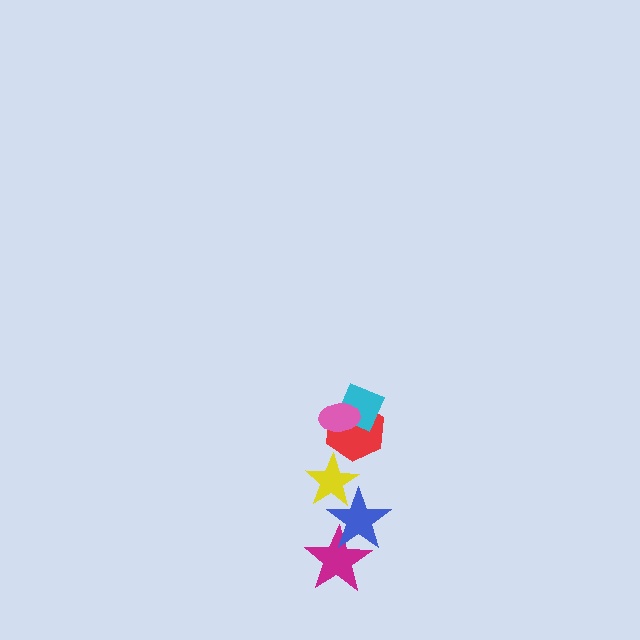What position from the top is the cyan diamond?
The cyan diamond is 2nd from the top.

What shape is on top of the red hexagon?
The cyan diamond is on top of the red hexagon.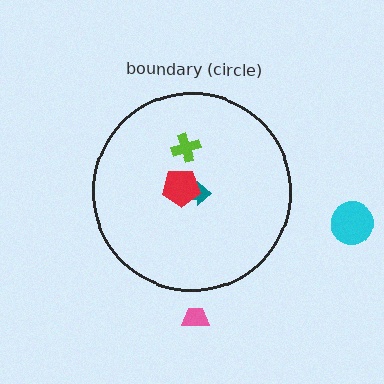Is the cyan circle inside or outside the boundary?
Outside.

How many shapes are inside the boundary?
3 inside, 2 outside.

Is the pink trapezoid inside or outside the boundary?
Outside.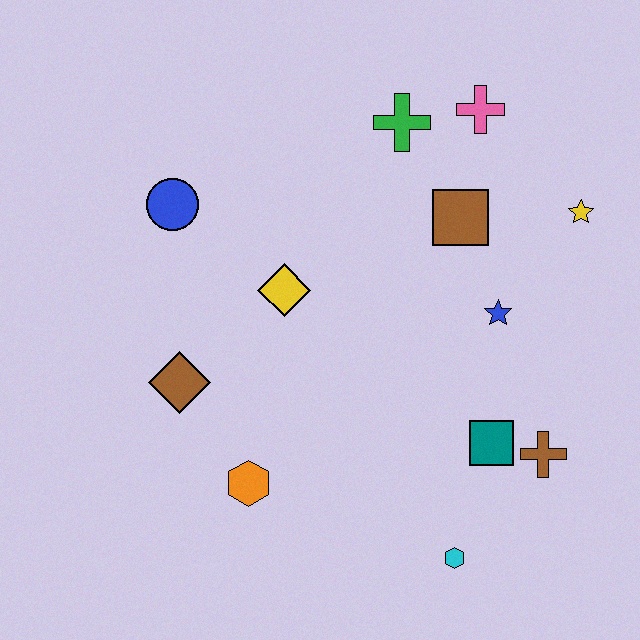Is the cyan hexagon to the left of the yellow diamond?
No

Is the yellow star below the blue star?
No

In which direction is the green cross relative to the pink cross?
The green cross is to the left of the pink cross.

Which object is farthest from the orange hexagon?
The pink cross is farthest from the orange hexagon.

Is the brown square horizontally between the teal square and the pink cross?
No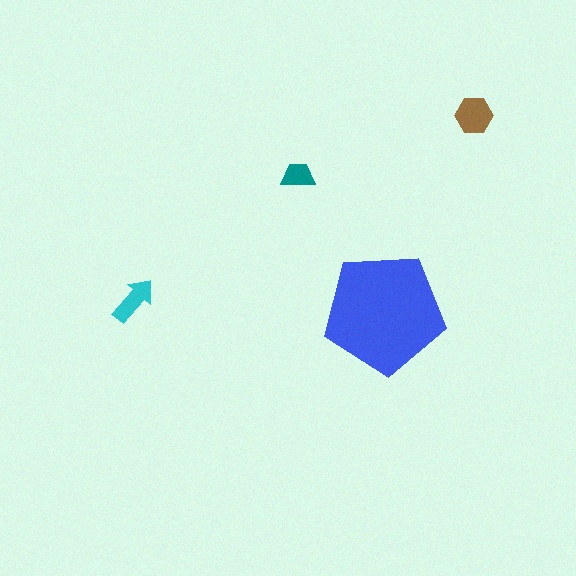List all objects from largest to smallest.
The blue pentagon, the brown hexagon, the cyan arrow, the teal trapezoid.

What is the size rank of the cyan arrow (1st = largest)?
3rd.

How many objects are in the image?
There are 4 objects in the image.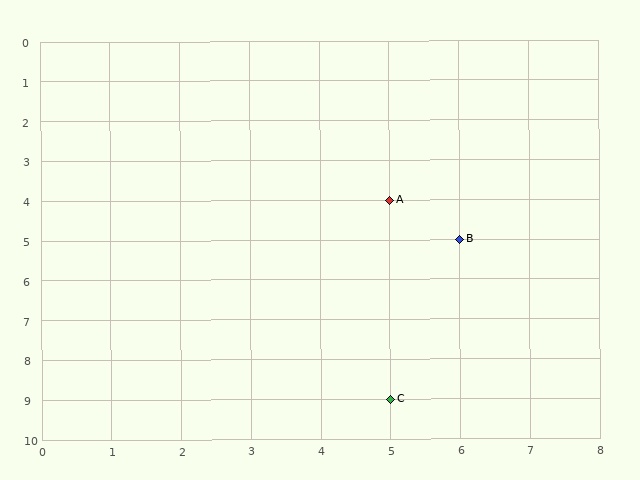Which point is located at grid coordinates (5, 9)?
Point C is at (5, 9).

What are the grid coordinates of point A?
Point A is at grid coordinates (5, 4).